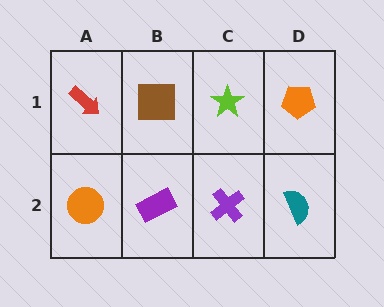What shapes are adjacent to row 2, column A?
A red arrow (row 1, column A), a purple rectangle (row 2, column B).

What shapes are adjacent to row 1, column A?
An orange circle (row 2, column A), a brown square (row 1, column B).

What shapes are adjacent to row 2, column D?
An orange pentagon (row 1, column D), a purple cross (row 2, column C).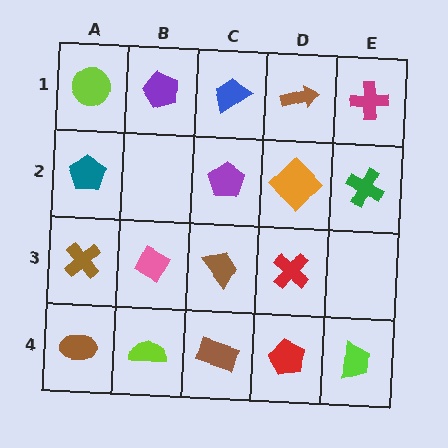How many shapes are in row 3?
4 shapes.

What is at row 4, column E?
A lime trapezoid.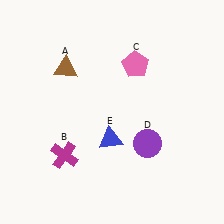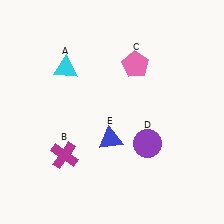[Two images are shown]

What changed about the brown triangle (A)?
In Image 1, A is brown. In Image 2, it changed to cyan.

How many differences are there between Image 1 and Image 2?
There is 1 difference between the two images.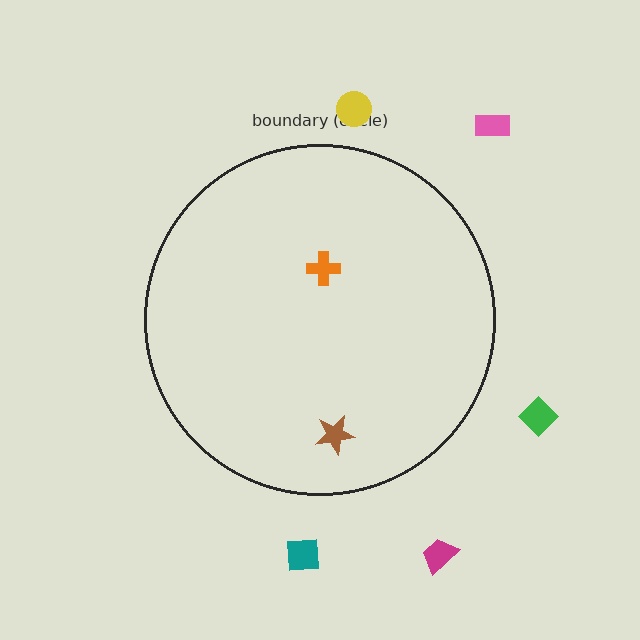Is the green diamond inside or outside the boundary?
Outside.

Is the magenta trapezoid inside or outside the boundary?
Outside.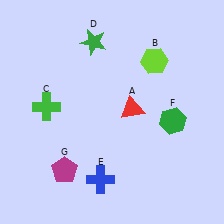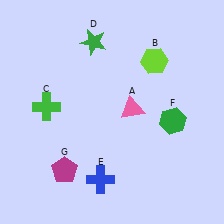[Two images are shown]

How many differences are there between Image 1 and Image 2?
There is 1 difference between the two images.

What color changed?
The triangle (A) changed from red in Image 1 to pink in Image 2.